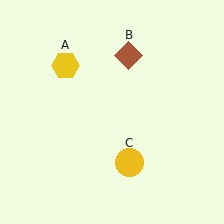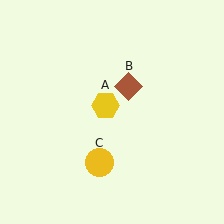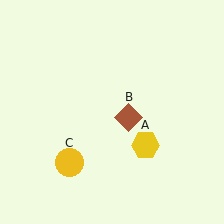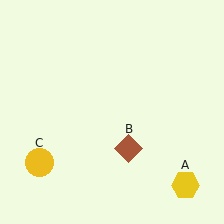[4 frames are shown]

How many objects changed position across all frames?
3 objects changed position: yellow hexagon (object A), brown diamond (object B), yellow circle (object C).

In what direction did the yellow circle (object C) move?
The yellow circle (object C) moved left.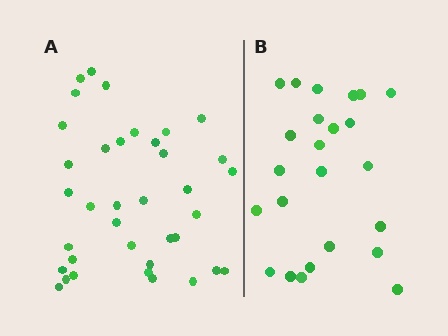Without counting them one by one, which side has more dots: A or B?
Region A (the left region) has more dots.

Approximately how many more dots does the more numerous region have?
Region A has approximately 15 more dots than region B.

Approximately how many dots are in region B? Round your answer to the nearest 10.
About 20 dots. (The exact count is 24, which rounds to 20.)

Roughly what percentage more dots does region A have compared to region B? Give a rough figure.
About 55% more.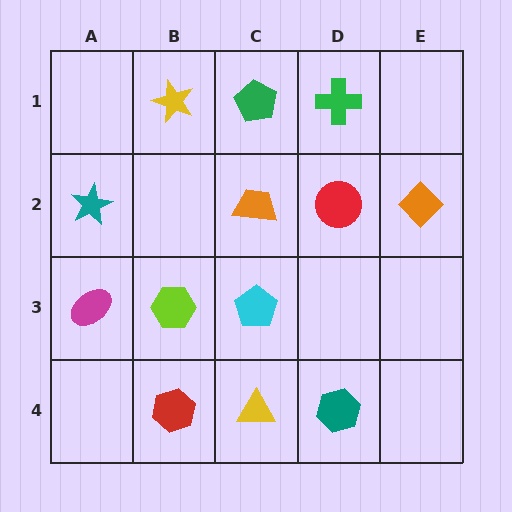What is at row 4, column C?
A yellow triangle.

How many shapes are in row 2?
4 shapes.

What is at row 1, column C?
A green pentagon.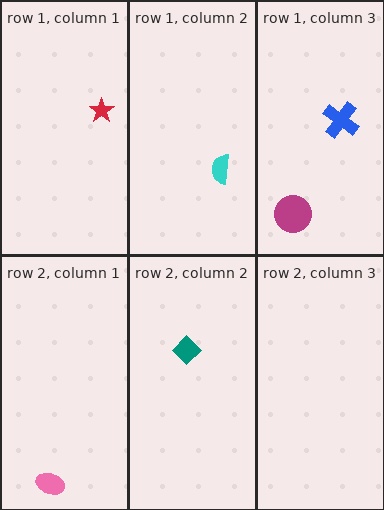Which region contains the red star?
The row 1, column 1 region.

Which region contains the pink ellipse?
The row 2, column 1 region.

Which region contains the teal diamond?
The row 2, column 2 region.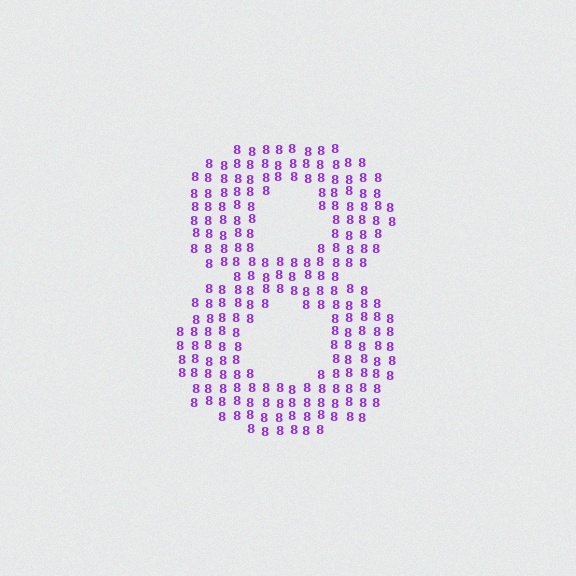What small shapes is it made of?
It is made of small digit 8's.